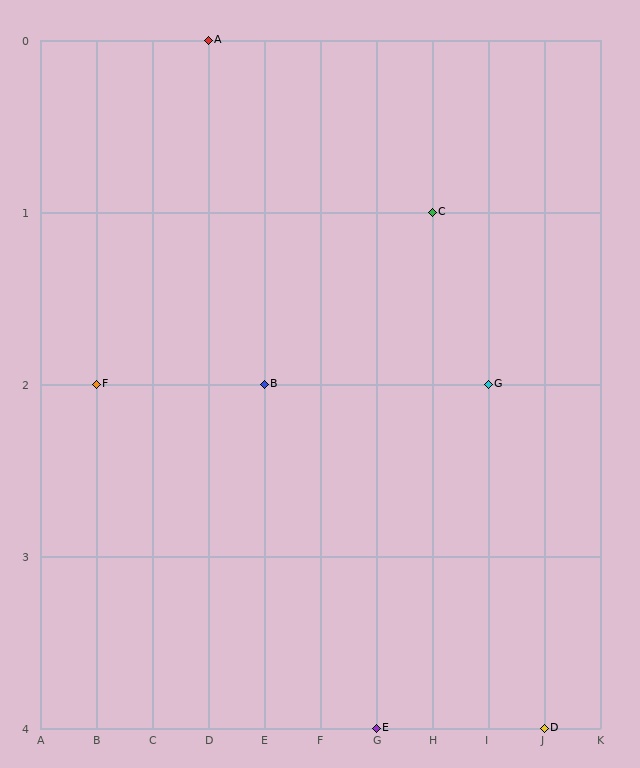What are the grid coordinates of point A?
Point A is at grid coordinates (D, 0).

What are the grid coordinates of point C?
Point C is at grid coordinates (H, 1).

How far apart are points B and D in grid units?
Points B and D are 5 columns and 2 rows apart (about 5.4 grid units diagonally).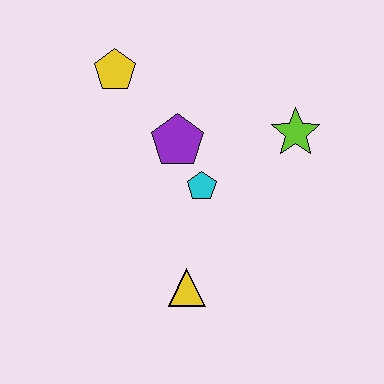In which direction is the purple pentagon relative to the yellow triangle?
The purple pentagon is above the yellow triangle.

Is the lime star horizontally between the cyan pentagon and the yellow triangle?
No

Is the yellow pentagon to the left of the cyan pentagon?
Yes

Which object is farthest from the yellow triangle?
The yellow pentagon is farthest from the yellow triangle.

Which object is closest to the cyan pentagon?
The purple pentagon is closest to the cyan pentagon.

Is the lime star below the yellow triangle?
No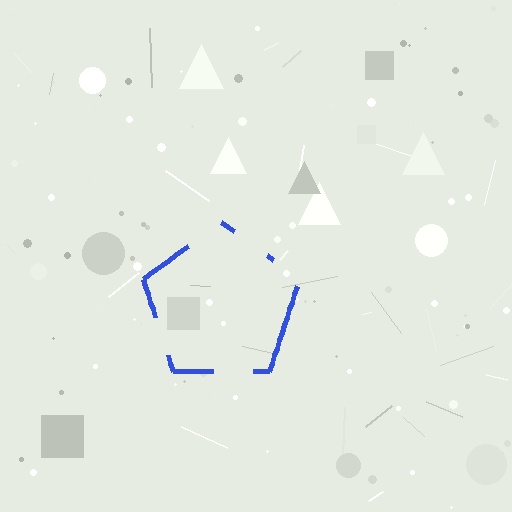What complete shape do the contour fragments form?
The contour fragments form a pentagon.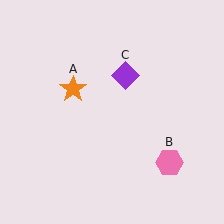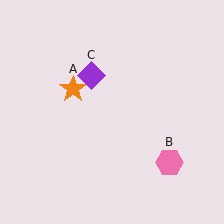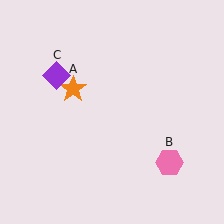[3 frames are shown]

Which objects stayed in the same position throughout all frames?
Orange star (object A) and pink hexagon (object B) remained stationary.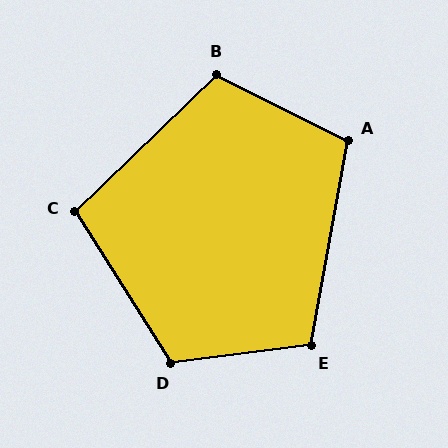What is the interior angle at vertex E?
Approximately 108 degrees (obtuse).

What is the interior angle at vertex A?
Approximately 106 degrees (obtuse).